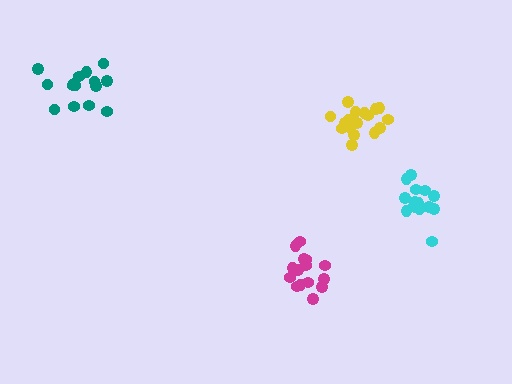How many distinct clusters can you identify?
There are 4 distinct clusters.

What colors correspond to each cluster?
The clusters are colored: teal, cyan, magenta, yellow.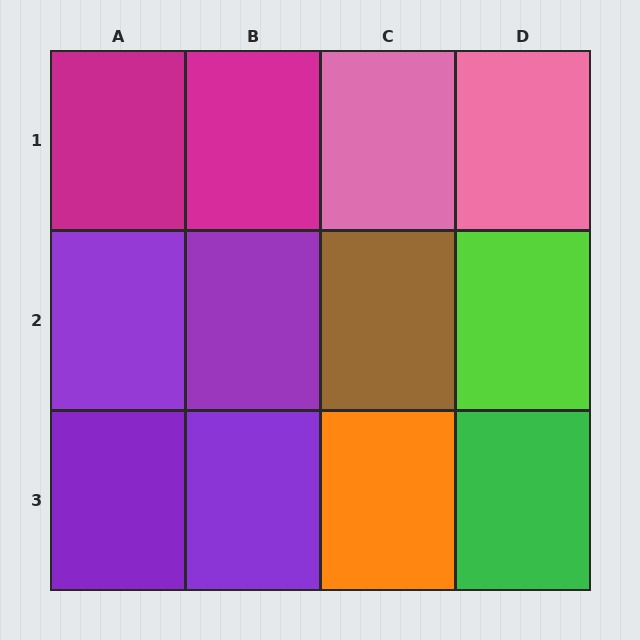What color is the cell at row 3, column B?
Purple.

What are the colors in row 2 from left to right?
Purple, purple, brown, lime.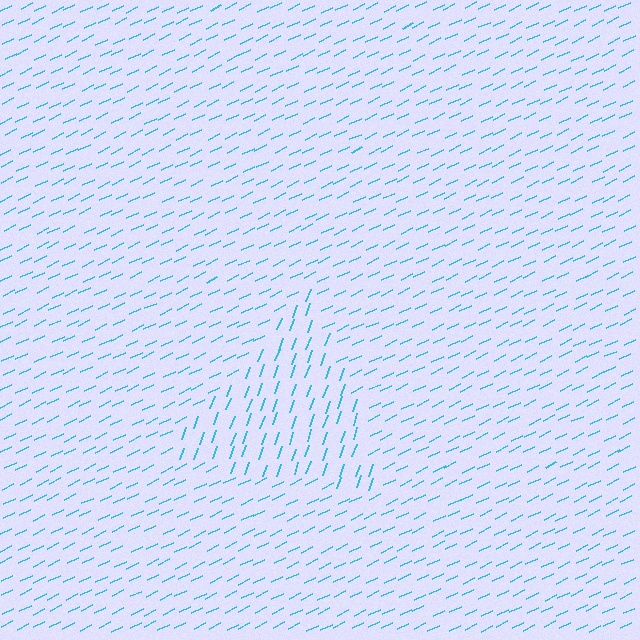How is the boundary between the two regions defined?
The boundary is defined purely by a change in line orientation (approximately 45 degrees difference). All lines are the same color and thickness.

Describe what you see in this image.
The image is filled with small cyan line segments. A triangle region in the image has lines oriented differently from the surrounding lines, creating a visible texture boundary.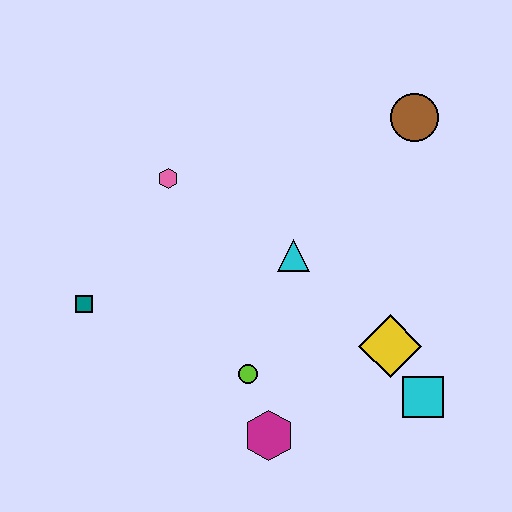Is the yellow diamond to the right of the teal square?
Yes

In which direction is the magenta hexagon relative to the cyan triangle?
The magenta hexagon is below the cyan triangle.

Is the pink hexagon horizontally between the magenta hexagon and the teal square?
Yes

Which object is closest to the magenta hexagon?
The lime circle is closest to the magenta hexagon.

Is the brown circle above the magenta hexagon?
Yes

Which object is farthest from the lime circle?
The brown circle is farthest from the lime circle.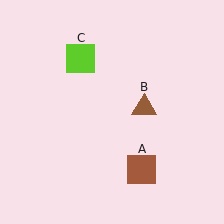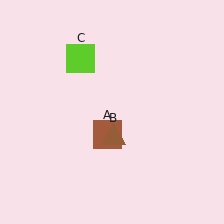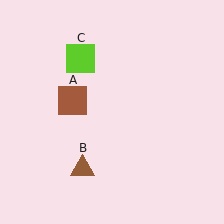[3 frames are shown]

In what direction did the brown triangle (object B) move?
The brown triangle (object B) moved down and to the left.